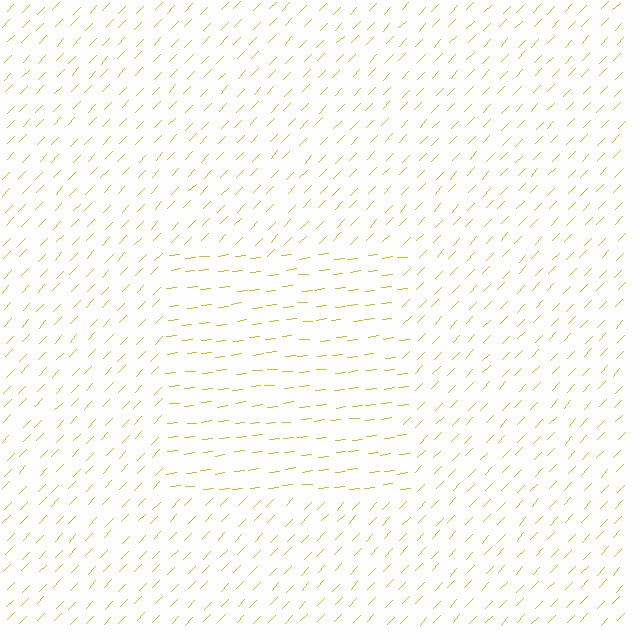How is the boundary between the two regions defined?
The boundary is defined purely by a change in line orientation (approximately 40 degrees difference). All lines are the same color and thickness.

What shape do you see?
I see a rectangle.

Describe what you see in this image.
The image is filled with small yellow line segments. A rectangle region in the image has lines oriented differently from the surrounding lines, creating a visible texture boundary.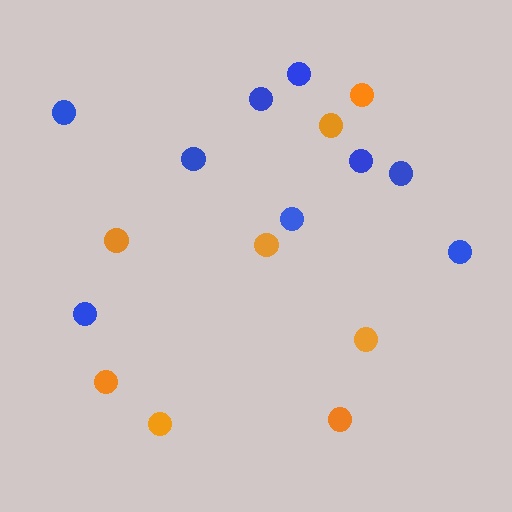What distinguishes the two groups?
There are 2 groups: one group of orange circles (8) and one group of blue circles (9).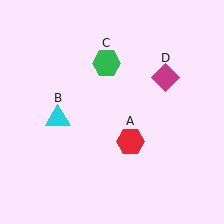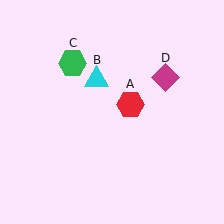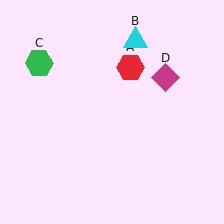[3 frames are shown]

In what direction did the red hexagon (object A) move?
The red hexagon (object A) moved up.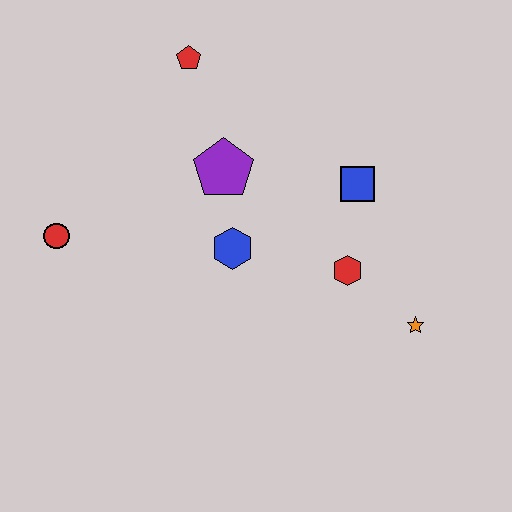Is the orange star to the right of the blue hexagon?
Yes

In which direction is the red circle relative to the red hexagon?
The red circle is to the left of the red hexagon.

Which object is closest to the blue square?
The red hexagon is closest to the blue square.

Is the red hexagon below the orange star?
No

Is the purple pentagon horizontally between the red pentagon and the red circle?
No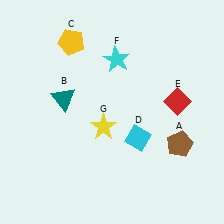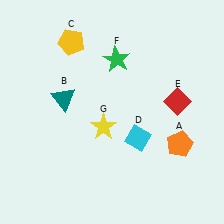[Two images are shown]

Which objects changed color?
A changed from brown to orange. F changed from cyan to green.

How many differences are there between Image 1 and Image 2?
There are 2 differences between the two images.